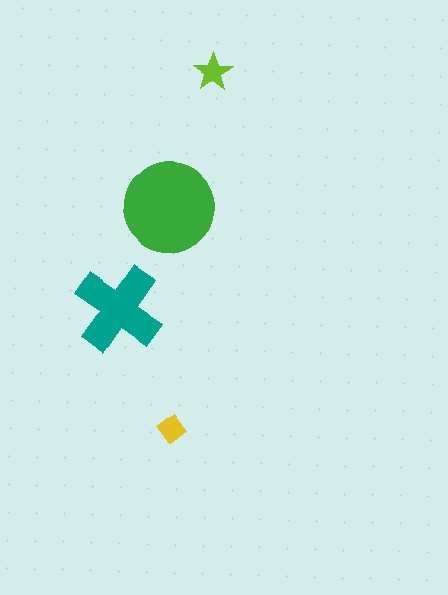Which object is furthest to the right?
The lime star is rightmost.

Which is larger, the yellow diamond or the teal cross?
The teal cross.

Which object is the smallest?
The yellow diamond.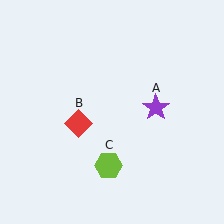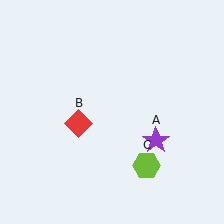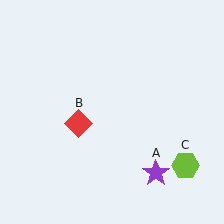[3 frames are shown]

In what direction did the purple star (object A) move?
The purple star (object A) moved down.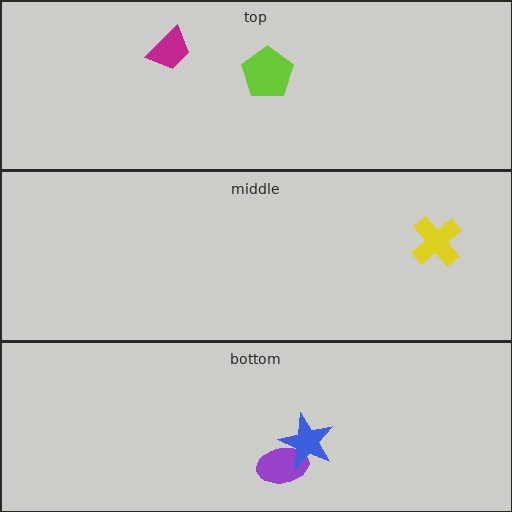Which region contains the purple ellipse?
The bottom region.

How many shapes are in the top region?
2.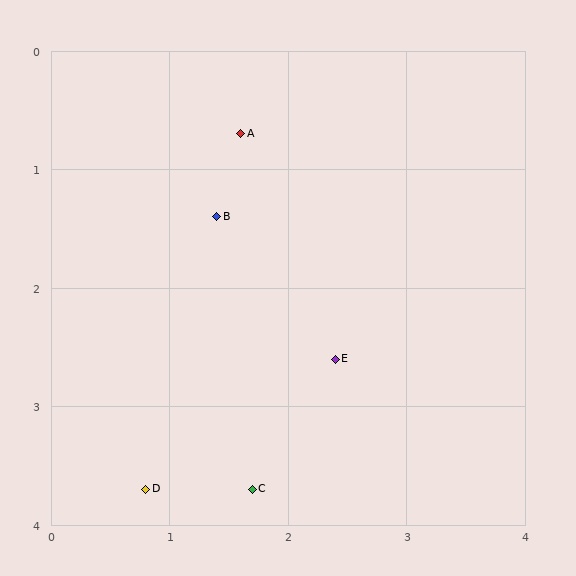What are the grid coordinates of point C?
Point C is at approximately (1.7, 3.7).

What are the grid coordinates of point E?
Point E is at approximately (2.4, 2.6).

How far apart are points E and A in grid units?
Points E and A are about 2.1 grid units apart.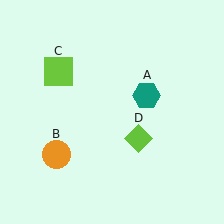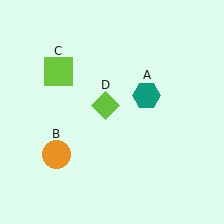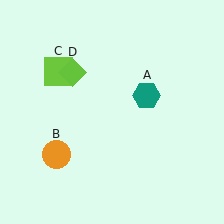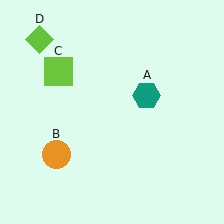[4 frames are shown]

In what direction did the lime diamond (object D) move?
The lime diamond (object D) moved up and to the left.